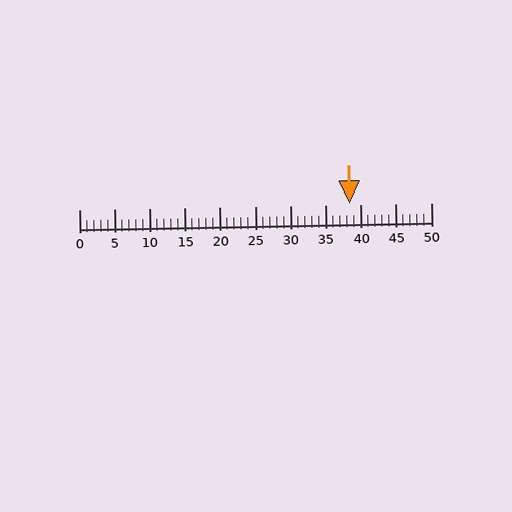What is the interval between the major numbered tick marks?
The major tick marks are spaced 5 units apart.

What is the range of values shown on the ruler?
The ruler shows values from 0 to 50.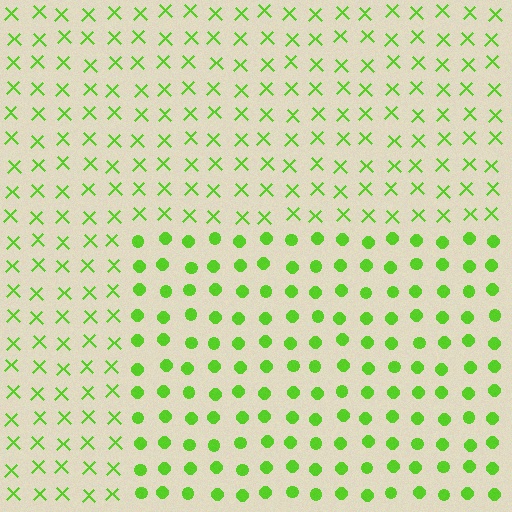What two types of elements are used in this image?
The image uses circles inside the rectangle region and X marks outside it.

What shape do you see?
I see a rectangle.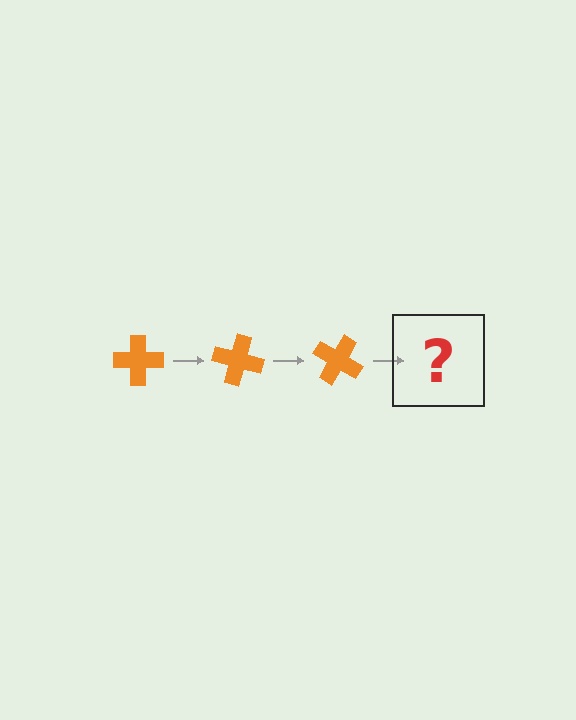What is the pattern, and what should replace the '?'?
The pattern is that the cross rotates 15 degrees each step. The '?' should be an orange cross rotated 45 degrees.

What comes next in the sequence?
The next element should be an orange cross rotated 45 degrees.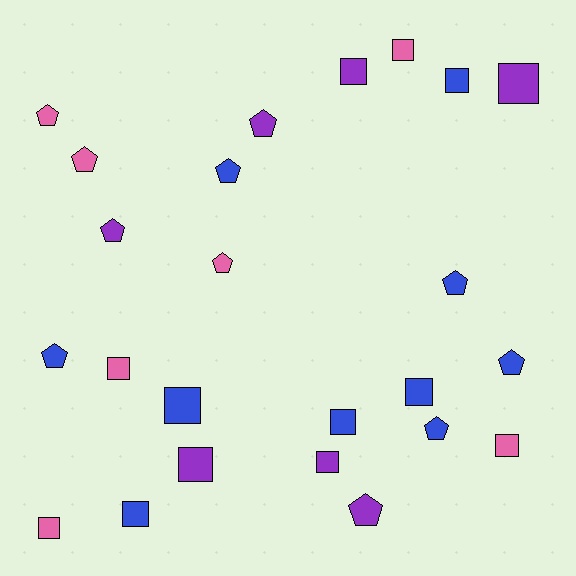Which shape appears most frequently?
Square, with 13 objects.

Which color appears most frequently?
Blue, with 10 objects.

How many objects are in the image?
There are 24 objects.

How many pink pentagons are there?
There are 3 pink pentagons.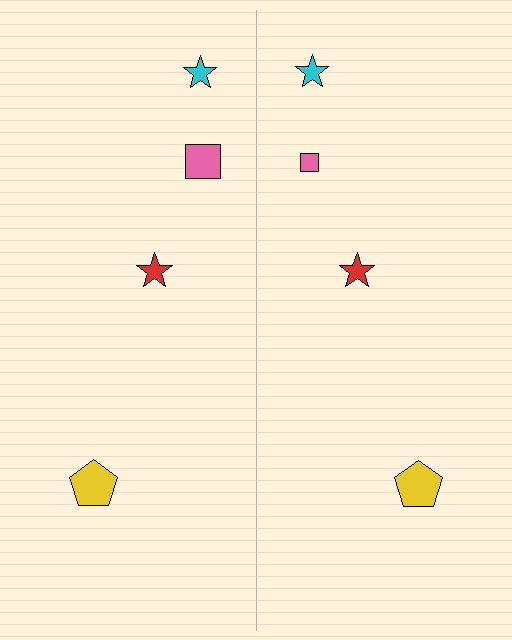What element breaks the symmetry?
The pink square on the right side has a different size than its mirror counterpart.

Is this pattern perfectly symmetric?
No, the pattern is not perfectly symmetric. The pink square on the right side has a different size than its mirror counterpart.